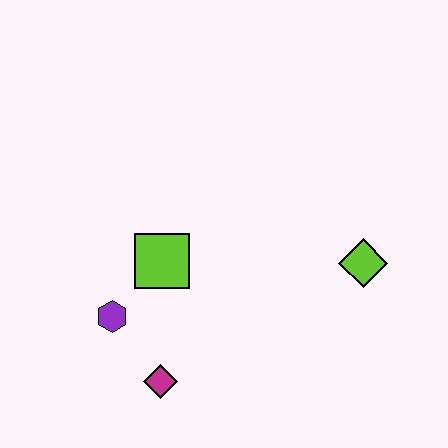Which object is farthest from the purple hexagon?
The lime diamond is farthest from the purple hexagon.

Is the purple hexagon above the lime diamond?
No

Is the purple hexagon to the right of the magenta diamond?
No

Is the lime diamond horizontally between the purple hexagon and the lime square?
No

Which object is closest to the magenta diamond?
The purple hexagon is closest to the magenta diamond.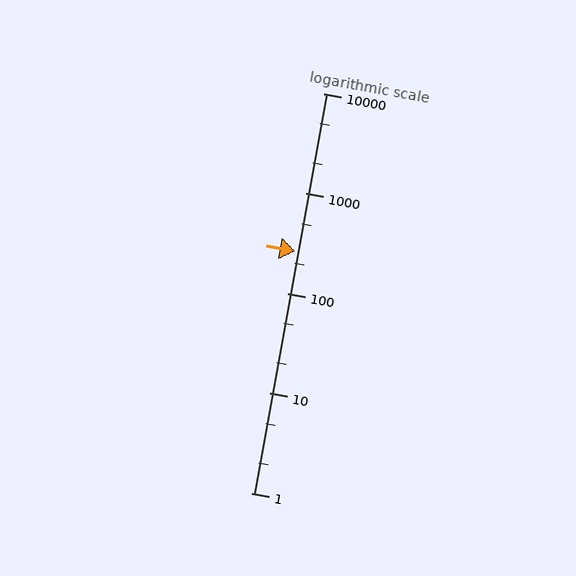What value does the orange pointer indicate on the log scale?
The pointer indicates approximately 260.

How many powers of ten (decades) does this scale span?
The scale spans 4 decades, from 1 to 10000.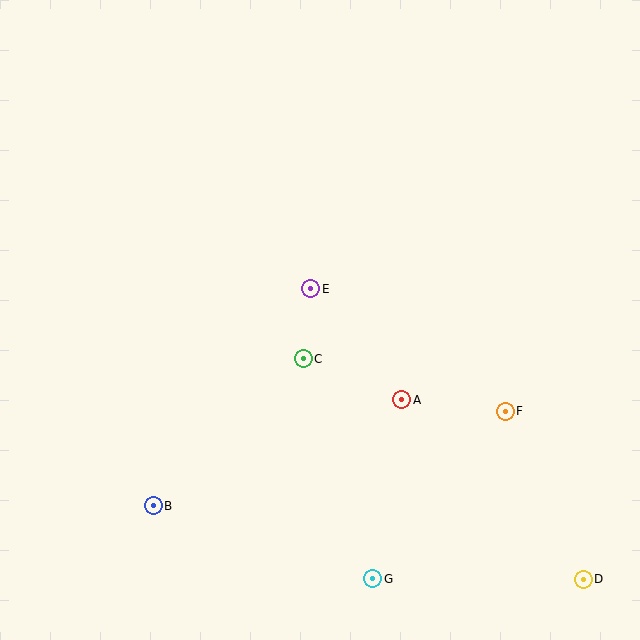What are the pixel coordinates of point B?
Point B is at (153, 506).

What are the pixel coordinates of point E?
Point E is at (311, 289).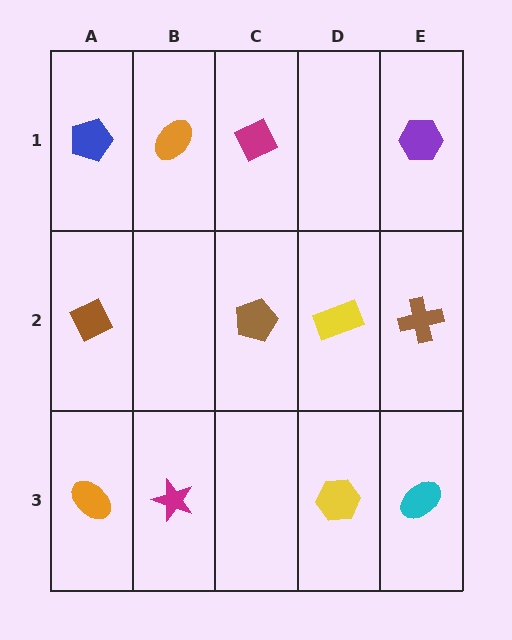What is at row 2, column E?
A brown cross.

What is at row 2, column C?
A brown pentagon.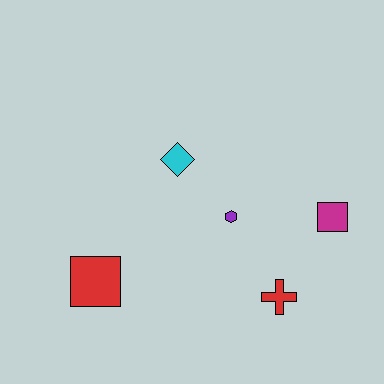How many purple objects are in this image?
There is 1 purple object.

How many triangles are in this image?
There are no triangles.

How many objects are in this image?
There are 5 objects.